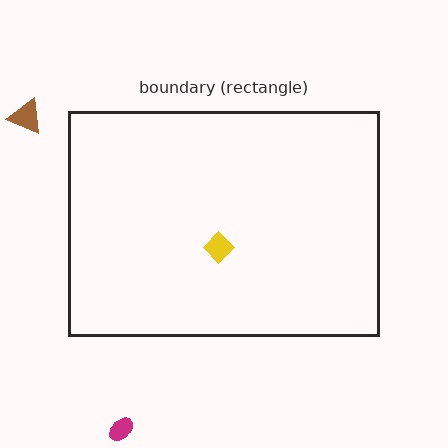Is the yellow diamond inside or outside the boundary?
Inside.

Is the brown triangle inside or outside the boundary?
Outside.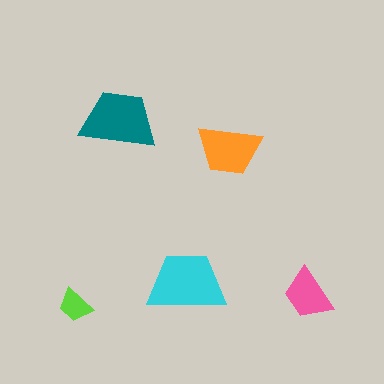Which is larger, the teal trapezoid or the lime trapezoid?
The teal one.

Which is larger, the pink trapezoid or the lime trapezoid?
The pink one.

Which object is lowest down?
The lime trapezoid is bottommost.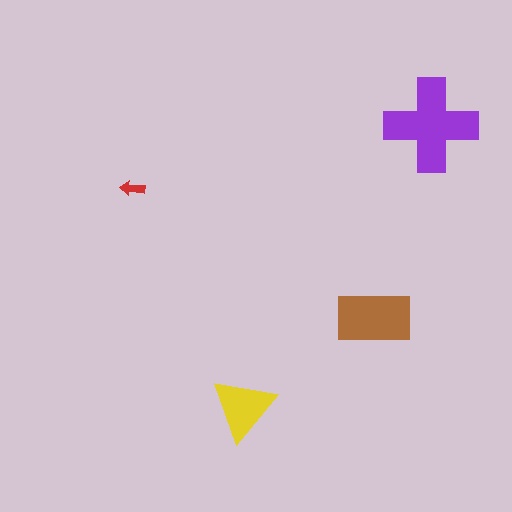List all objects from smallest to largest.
The red arrow, the yellow triangle, the brown rectangle, the purple cross.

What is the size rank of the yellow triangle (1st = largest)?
3rd.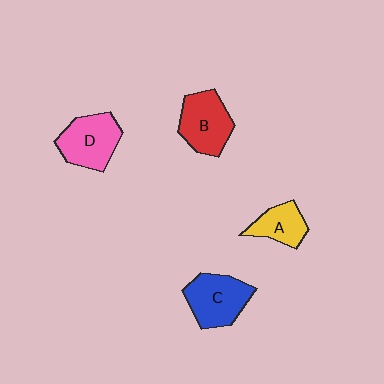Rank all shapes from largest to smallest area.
From largest to smallest: C (blue), D (pink), B (red), A (yellow).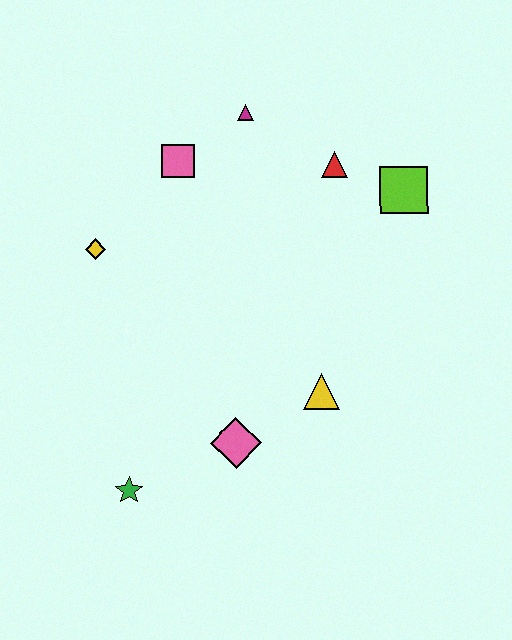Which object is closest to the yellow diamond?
The pink square is closest to the yellow diamond.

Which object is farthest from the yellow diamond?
The lime square is farthest from the yellow diamond.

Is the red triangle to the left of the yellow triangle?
No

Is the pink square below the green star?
No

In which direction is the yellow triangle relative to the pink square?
The yellow triangle is below the pink square.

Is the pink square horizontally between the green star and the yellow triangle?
Yes